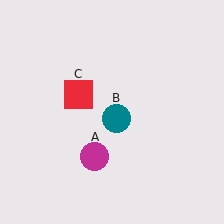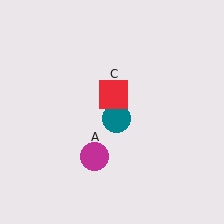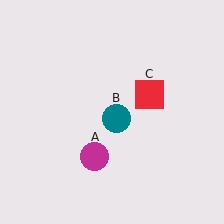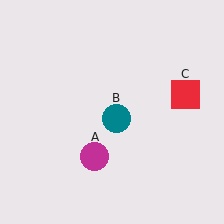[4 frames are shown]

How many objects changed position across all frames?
1 object changed position: red square (object C).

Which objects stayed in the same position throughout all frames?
Magenta circle (object A) and teal circle (object B) remained stationary.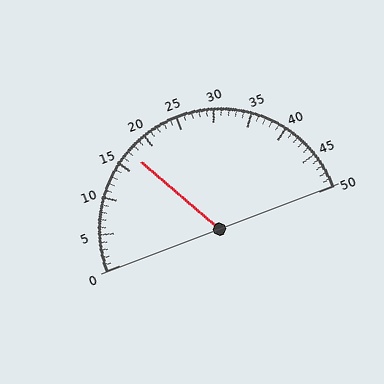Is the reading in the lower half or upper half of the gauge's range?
The reading is in the lower half of the range (0 to 50).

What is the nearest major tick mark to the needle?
The nearest major tick mark is 15.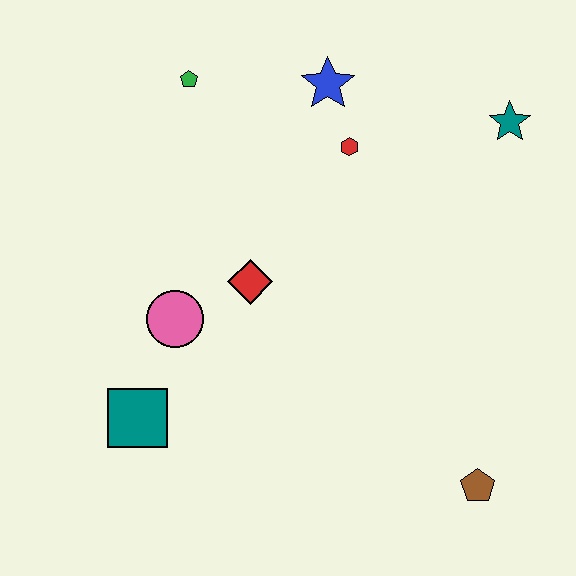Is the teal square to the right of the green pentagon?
No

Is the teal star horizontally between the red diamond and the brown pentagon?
No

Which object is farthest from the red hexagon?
The brown pentagon is farthest from the red hexagon.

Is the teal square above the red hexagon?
No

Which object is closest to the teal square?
The pink circle is closest to the teal square.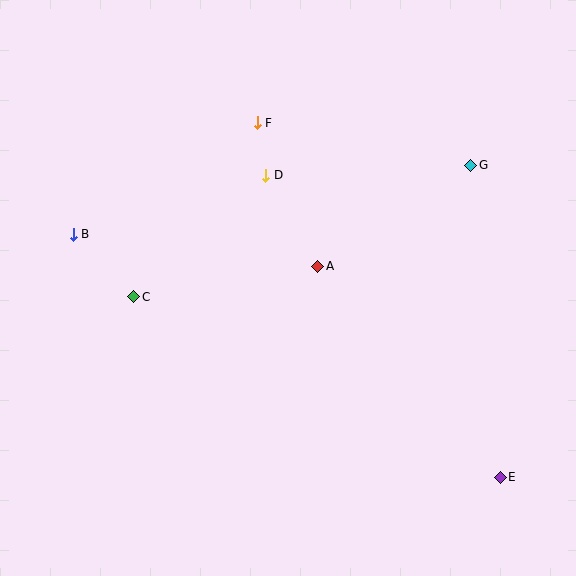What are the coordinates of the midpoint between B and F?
The midpoint between B and F is at (165, 179).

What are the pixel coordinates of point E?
Point E is at (500, 477).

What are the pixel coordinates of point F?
Point F is at (257, 123).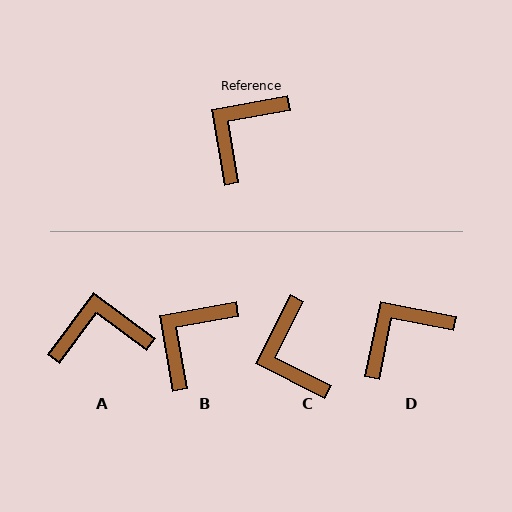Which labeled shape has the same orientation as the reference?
B.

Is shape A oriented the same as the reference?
No, it is off by about 46 degrees.